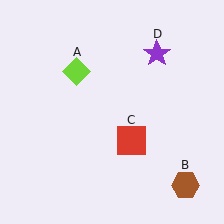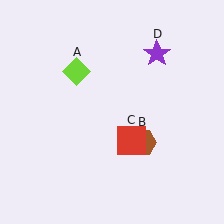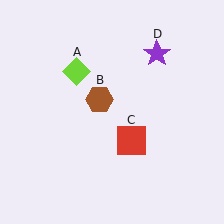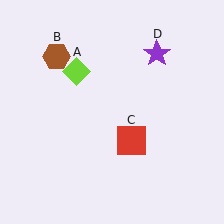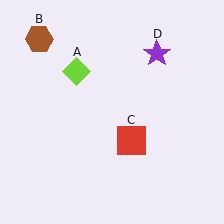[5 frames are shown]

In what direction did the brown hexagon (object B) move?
The brown hexagon (object B) moved up and to the left.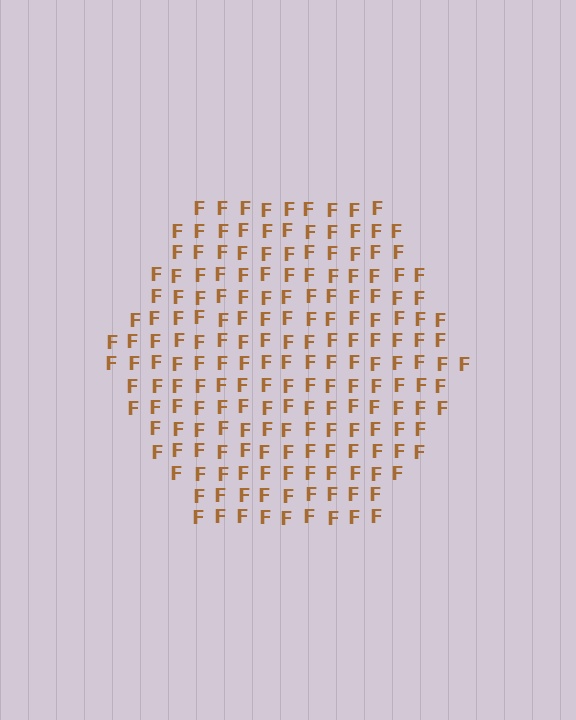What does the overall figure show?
The overall figure shows a hexagon.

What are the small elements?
The small elements are letter F's.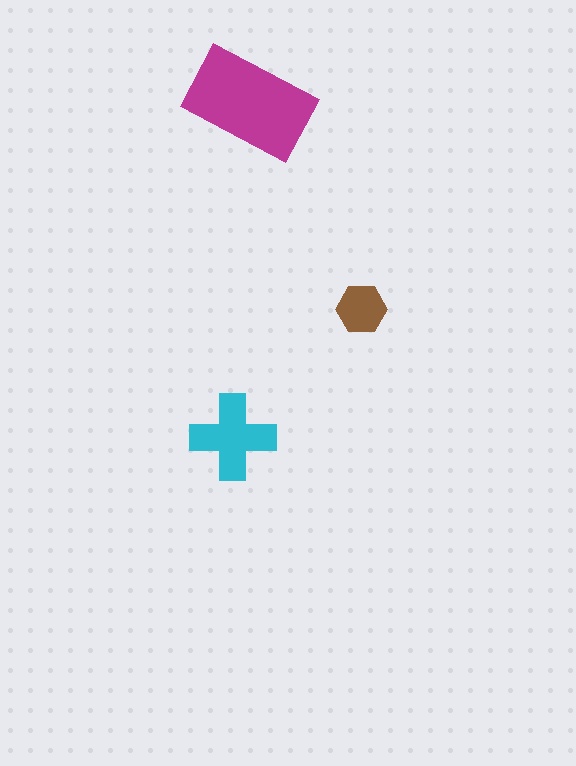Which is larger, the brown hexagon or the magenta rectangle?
The magenta rectangle.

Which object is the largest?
The magenta rectangle.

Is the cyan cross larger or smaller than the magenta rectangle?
Smaller.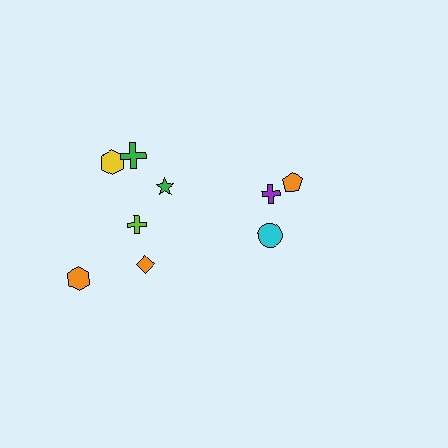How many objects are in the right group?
There are 3 objects.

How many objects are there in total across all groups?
There are 9 objects.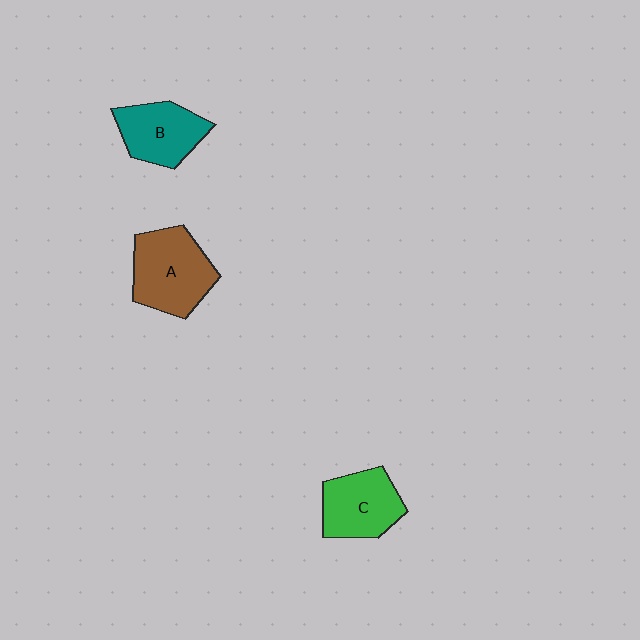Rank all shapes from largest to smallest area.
From largest to smallest: A (brown), C (green), B (teal).